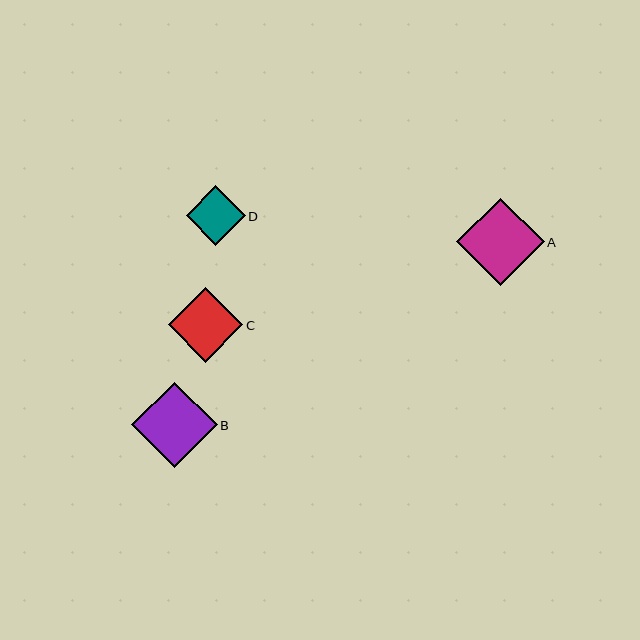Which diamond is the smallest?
Diamond D is the smallest with a size of approximately 59 pixels.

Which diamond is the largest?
Diamond A is the largest with a size of approximately 88 pixels.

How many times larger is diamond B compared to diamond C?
Diamond B is approximately 1.1 times the size of diamond C.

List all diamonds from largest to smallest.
From largest to smallest: A, B, C, D.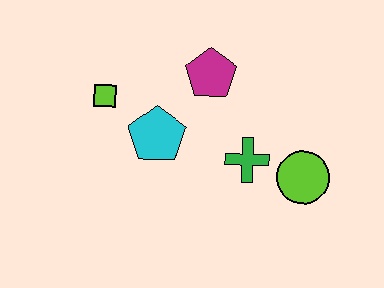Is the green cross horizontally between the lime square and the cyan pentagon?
No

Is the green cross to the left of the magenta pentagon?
No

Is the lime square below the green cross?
No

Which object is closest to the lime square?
The cyan pentagon is closest to the lime square.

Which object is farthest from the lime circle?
The lime square is farthest from the lime circle.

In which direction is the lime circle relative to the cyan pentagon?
The lime circle is to the right of the cyan pentagon.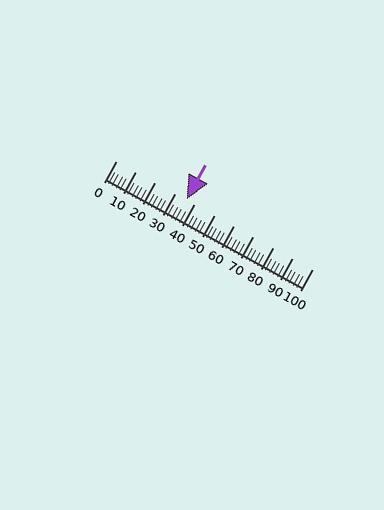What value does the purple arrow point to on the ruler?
The purple arrow points to approximately 36.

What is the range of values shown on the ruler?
The ruler shows values from 0 to 100.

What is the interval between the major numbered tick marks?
The major tick marks are spaced 10 units apart.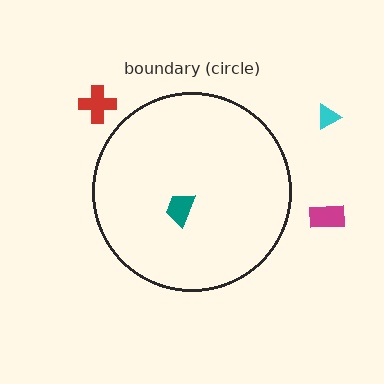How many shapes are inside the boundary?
1 inside, 3 outside.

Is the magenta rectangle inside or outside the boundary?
Outside.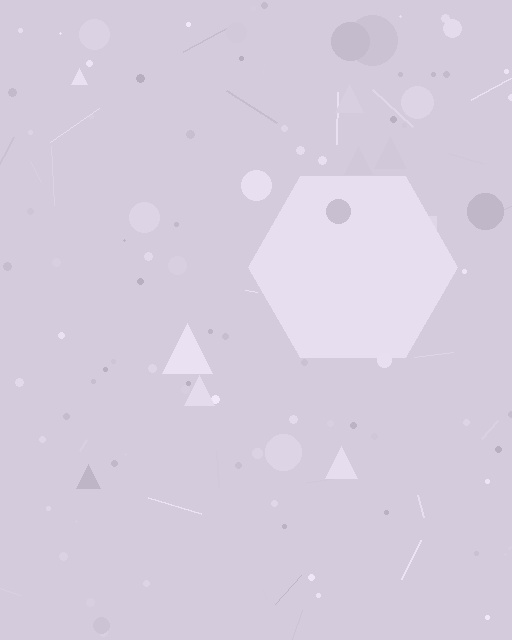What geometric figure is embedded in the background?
A hexagon is embedded in the background.